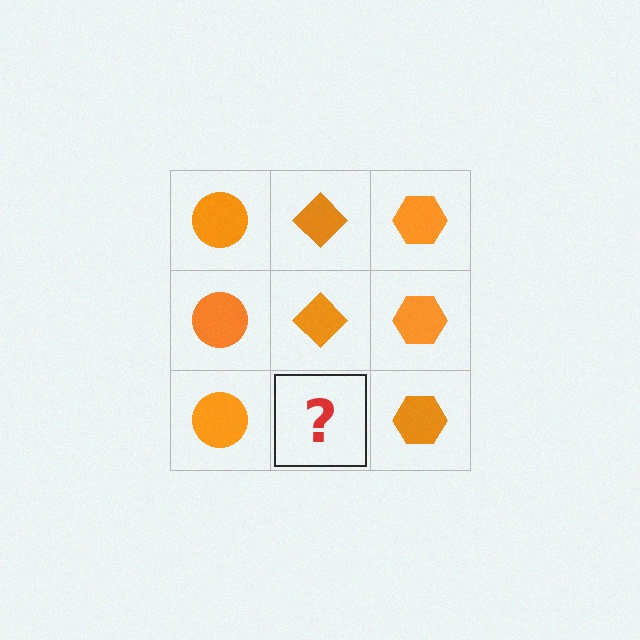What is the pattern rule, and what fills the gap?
The rule is that each column has a consistent shape. The gap should be filled with an orange diamond.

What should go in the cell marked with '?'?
The missing cell should contain an orange diamond.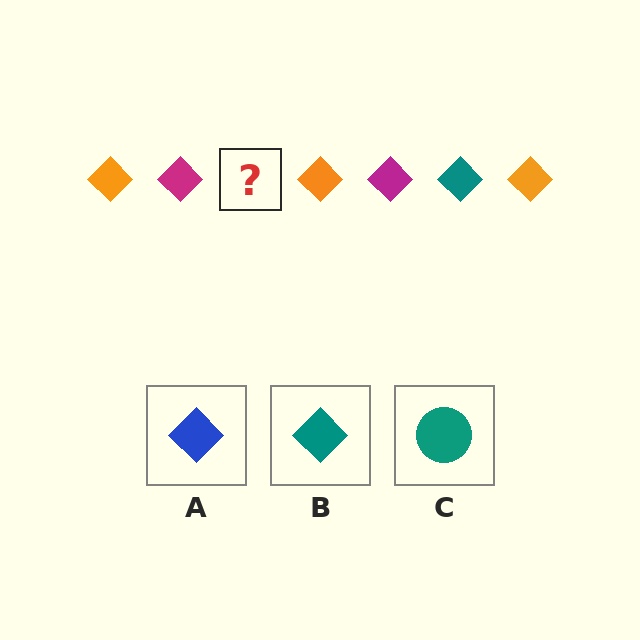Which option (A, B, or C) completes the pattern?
B.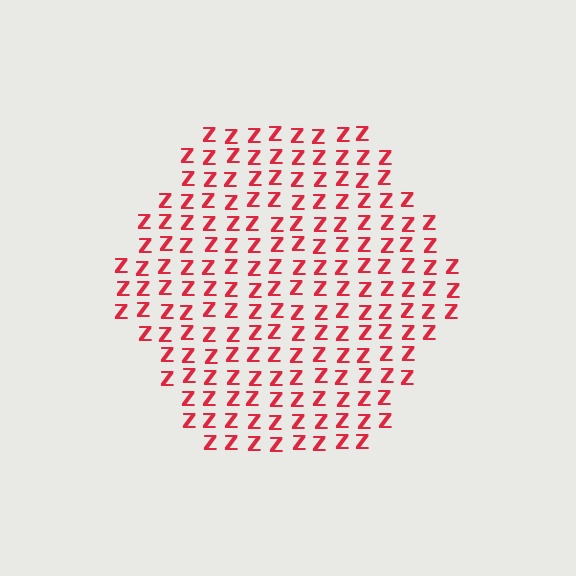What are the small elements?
The small elements are letter Z's.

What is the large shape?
The large shape is a hexagon.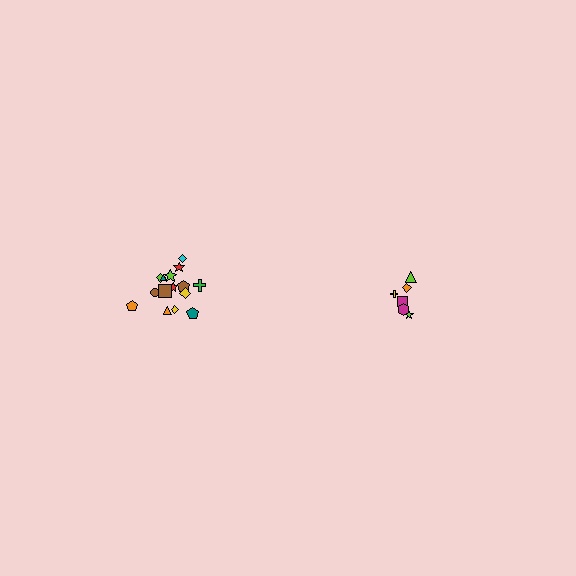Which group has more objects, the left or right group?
The left group.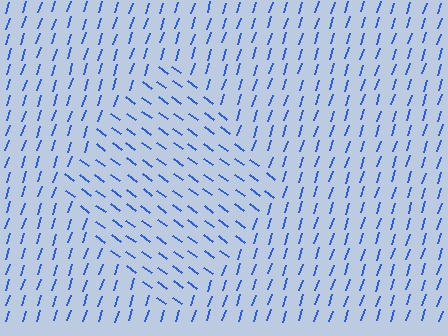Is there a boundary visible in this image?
Yes, there is a texture boundary formed by a change in line orientation.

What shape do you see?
I see a diamond.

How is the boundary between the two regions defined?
The boundary is defined purely by a change in line orientation (approximately 72 degrees difference). All lines are the same color and thickness.